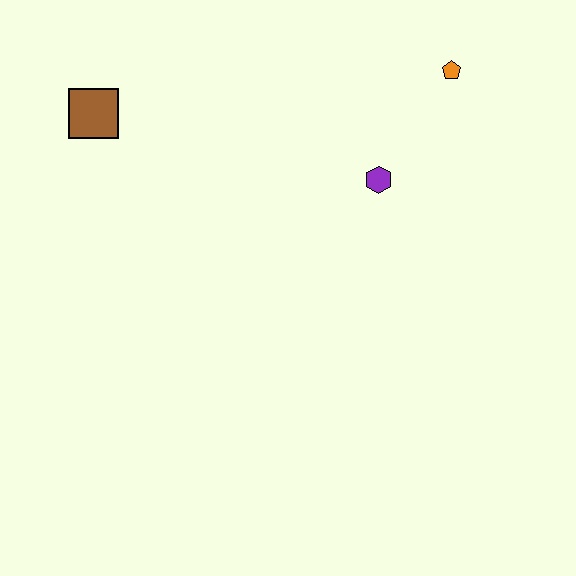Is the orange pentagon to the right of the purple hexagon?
Yes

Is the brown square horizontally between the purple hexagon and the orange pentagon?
No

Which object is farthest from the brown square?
The orange pentagon is farthest from the brown square.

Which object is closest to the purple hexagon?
The orange pentagon is closest to the purple hexagon.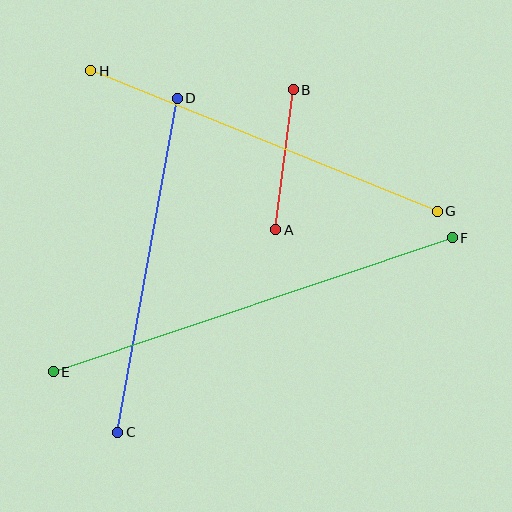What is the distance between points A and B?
The distance is approximately 141 pixels.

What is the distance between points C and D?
The distance is approximately 339 pixels.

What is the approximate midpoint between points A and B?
The midpoint is at approximately (285, 160) pixels.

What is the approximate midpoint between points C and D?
The midpoint is at approximately (148, 265) pixels.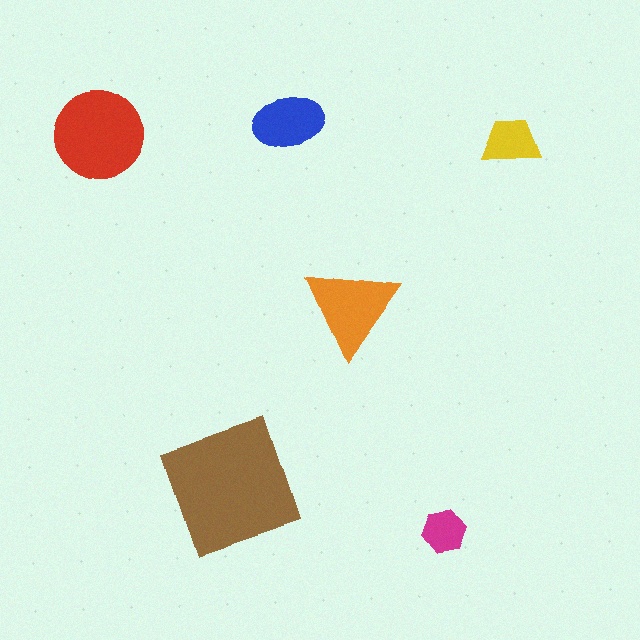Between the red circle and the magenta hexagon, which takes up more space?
The red circle.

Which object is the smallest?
The magenta hexagon.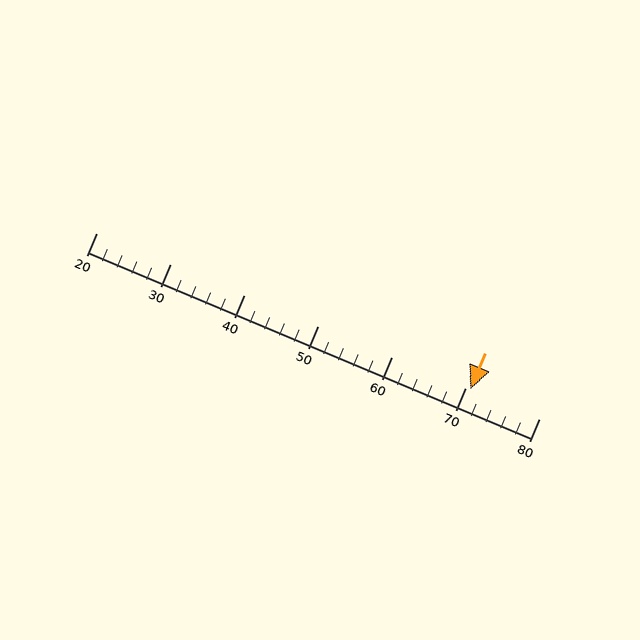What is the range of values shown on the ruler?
The ruler shows values from 20 to 80.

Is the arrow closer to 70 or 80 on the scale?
The arrow is closer to 70.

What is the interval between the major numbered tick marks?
The major tick marks are spaced 10 units apart.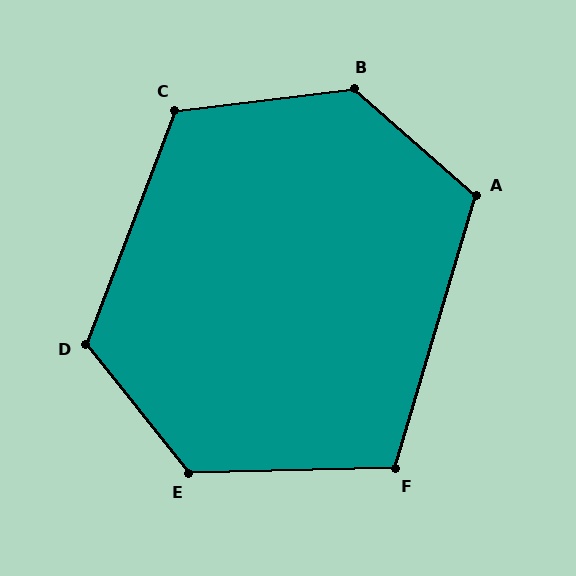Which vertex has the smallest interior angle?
F, at approximately 108 degrees.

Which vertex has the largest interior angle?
B, at approximately 132 degrees.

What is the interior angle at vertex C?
Approximately 118 degrees (obtuse).